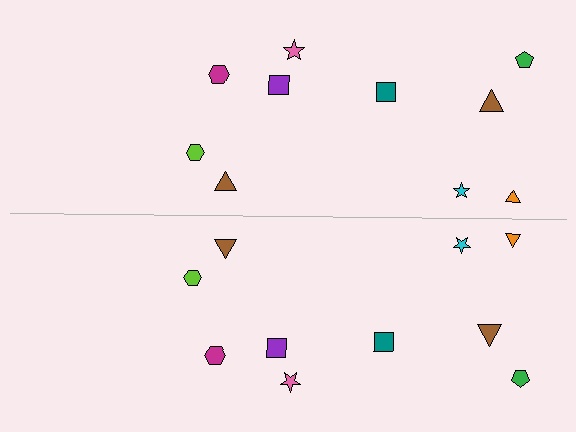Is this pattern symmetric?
Yes, this pattern has bilateral (reflection) symmetry.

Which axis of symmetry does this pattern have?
The pattern has a horizontal axis of symmetry running through the center of the image.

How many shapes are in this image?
There are 20 shapes in this image.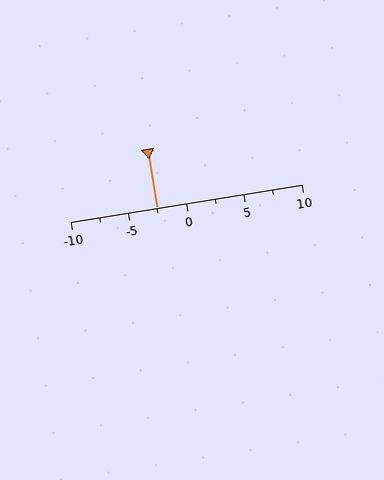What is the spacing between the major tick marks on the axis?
The major ticks are spaced 5 apart.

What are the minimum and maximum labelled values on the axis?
The axis runs from -10 to 10.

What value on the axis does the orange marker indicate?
The marker indicates approximately -2.5.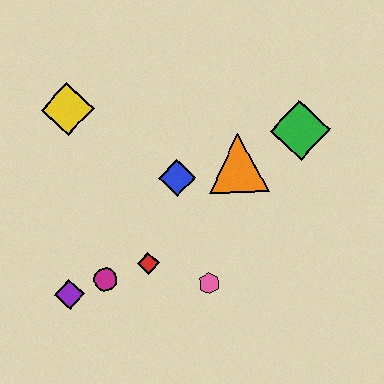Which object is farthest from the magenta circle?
The green diamond is farthest from the magenta circle.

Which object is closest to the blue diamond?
The orange triangle is closest to the blue diamond.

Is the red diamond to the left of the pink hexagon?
Yes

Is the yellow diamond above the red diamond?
Yes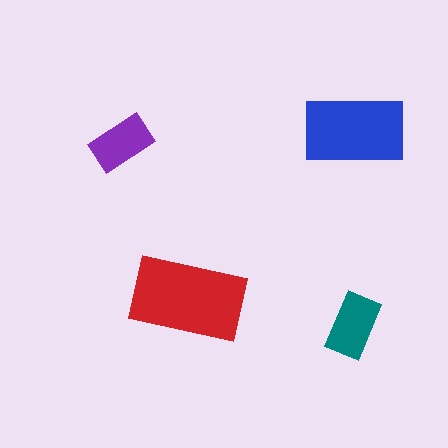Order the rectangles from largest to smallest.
the red one, the blue one, the teal one, the purple one.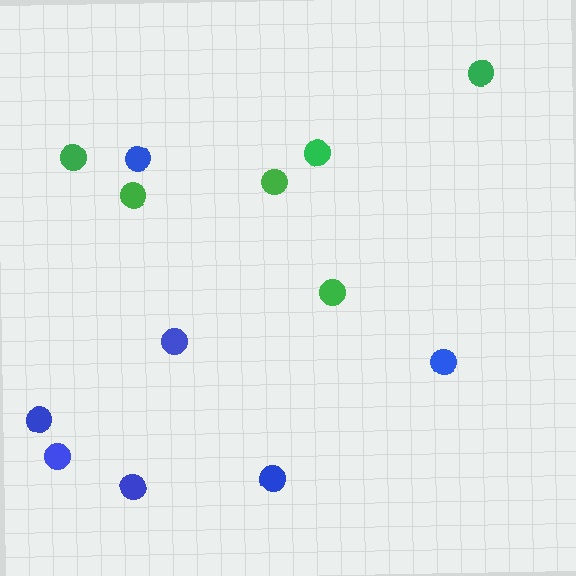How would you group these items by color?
There are 2 groups: one group of green circles (6) and one group of blue circles (7).